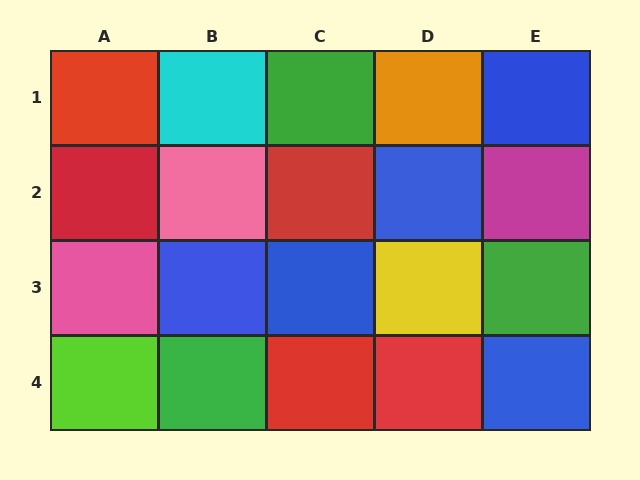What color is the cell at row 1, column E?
Blue.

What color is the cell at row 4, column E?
Blue.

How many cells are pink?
2 cells are pink.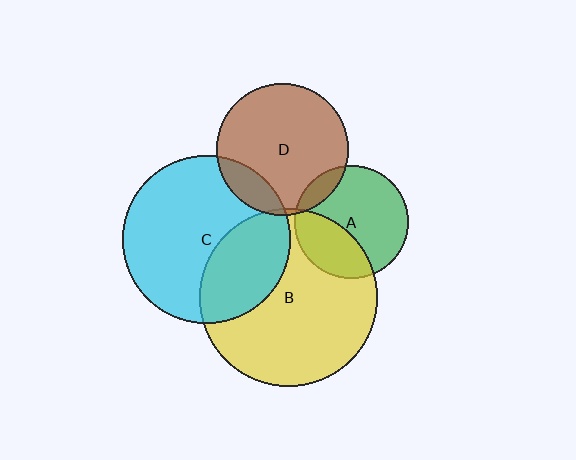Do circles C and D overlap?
Yes.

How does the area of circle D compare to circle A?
Approximately 1.3 times.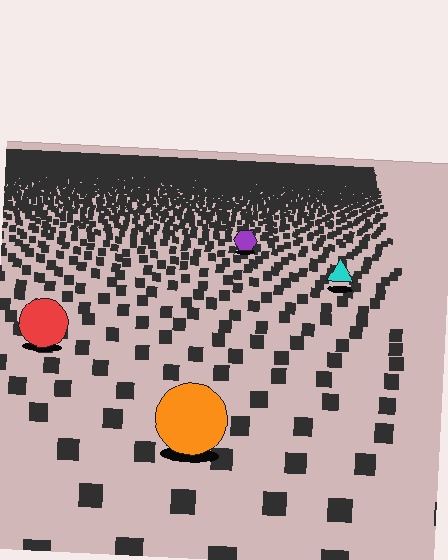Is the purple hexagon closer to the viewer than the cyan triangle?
No. The cyan triangle is closer — you can tell from the texture gradient: the ground texture is coarser near it.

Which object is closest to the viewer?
The orange circle is closest. The texture marks near it are larger and more spread out.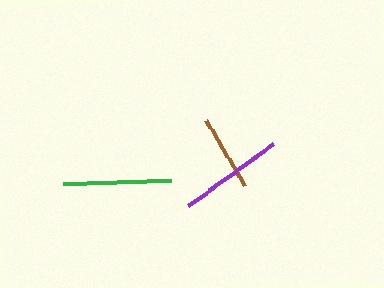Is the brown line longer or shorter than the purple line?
The purple line is longer than the brown line.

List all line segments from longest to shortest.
From longest to shortest: green, purple, brown.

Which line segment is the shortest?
The brown line is the shortest at approximately 76 pixels.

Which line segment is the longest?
The green line is the longest at approximately 108 pixels.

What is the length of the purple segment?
The purple segment is approximately 105 pixels long.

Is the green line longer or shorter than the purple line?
The green line is longer than the purple line.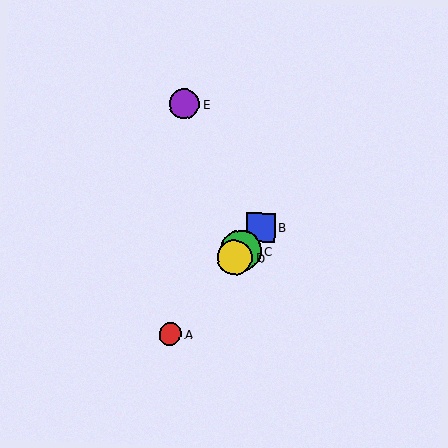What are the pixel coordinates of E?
Object E is at (184, 104).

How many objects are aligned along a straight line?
4 objects (A, B, C, D) are aligned along a straight line.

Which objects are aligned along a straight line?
Objects A, B, C, D are aligned along a straight line.